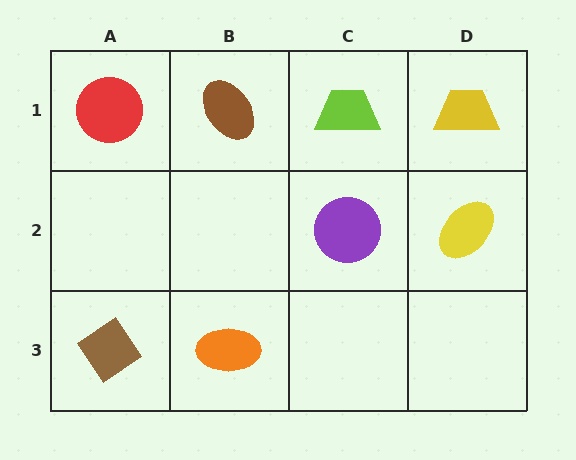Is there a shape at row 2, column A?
No, that cell is empty.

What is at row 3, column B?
An orange ellipse.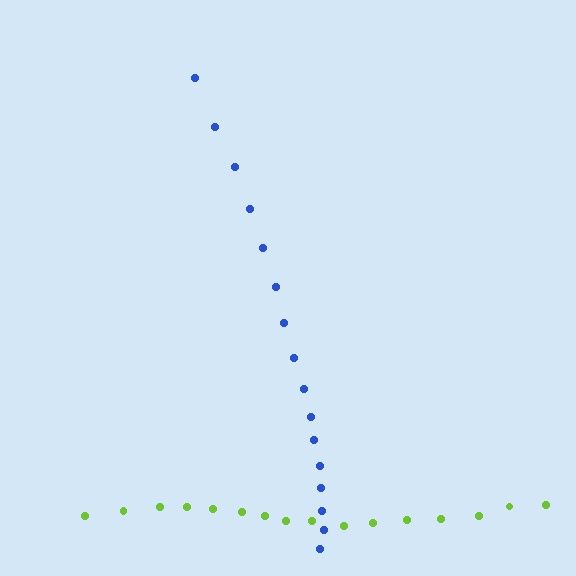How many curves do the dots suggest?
There are 2 distinct paths.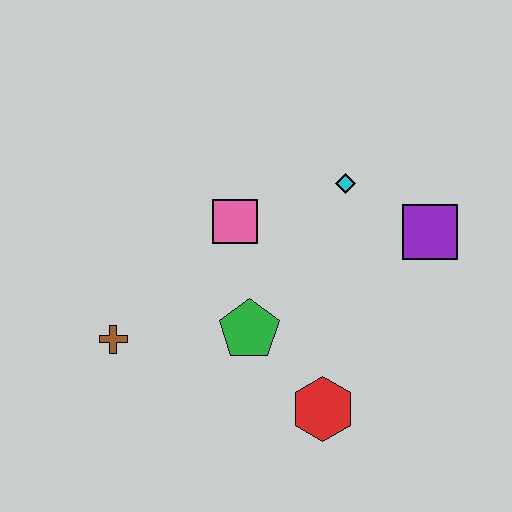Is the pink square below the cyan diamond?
Yes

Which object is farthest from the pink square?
The red hexagon is farthest from the pink square.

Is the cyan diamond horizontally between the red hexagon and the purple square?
Yes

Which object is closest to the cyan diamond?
The purple square is closest to the cyan diamond.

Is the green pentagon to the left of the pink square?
No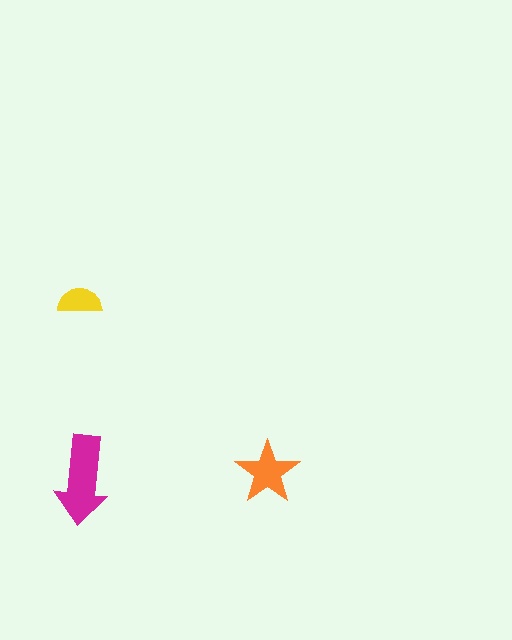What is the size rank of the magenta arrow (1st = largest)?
1st.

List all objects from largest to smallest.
The magenta arrow, the orange star, the yellow semicircle.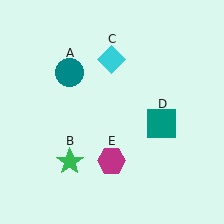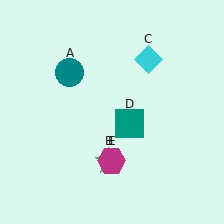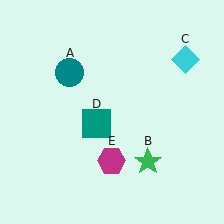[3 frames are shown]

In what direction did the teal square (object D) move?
The teal square (object D) moved left.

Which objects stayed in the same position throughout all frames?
Teal circle (object A) and magenta hexagon (object E) remained stationary.